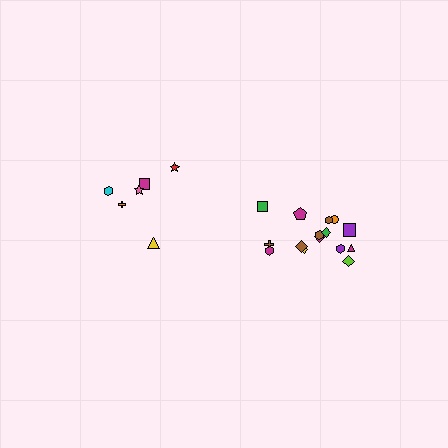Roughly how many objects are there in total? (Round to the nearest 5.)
Roughly 20 objects in total.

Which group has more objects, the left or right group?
The right group.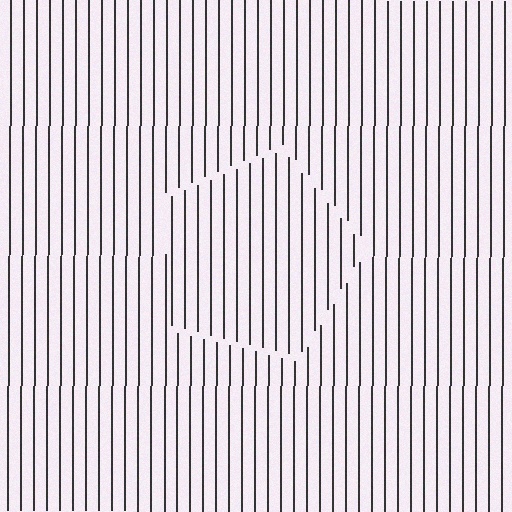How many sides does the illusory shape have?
5 sides — the line-ends trace a pentagon.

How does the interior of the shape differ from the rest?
The interior of the shape contains the same grating, shifted by half a period — the contour is defined by the phase discontinuity where line-ends from the inner and outer gratings abut.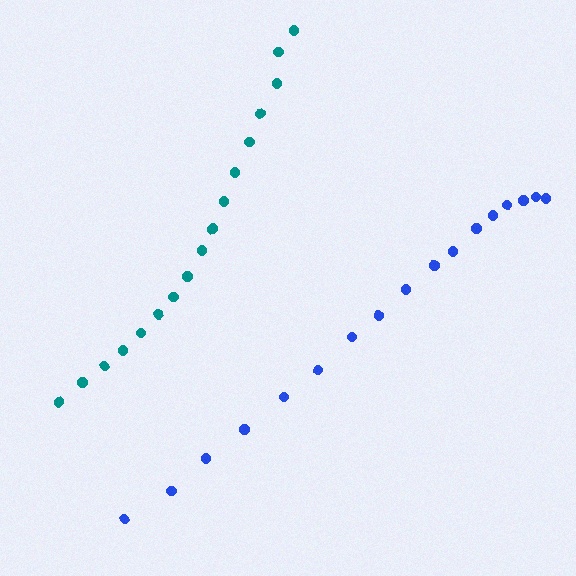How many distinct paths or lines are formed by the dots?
There are 2 distinct paths.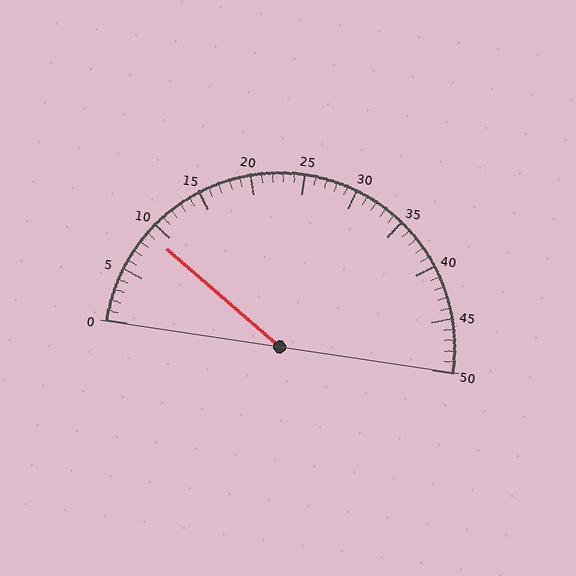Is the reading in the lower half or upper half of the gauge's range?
The reading is in the lower half of the range (0 to 50).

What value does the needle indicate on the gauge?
The needle indicates approximately 9.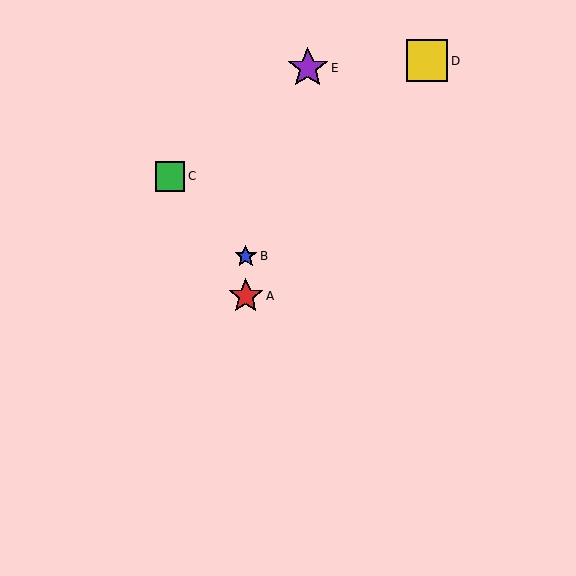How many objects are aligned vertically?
2 objects (A, B) are aligned vertically.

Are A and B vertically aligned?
Yes, both are at x≈246.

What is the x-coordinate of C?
Object C is at x≈170.